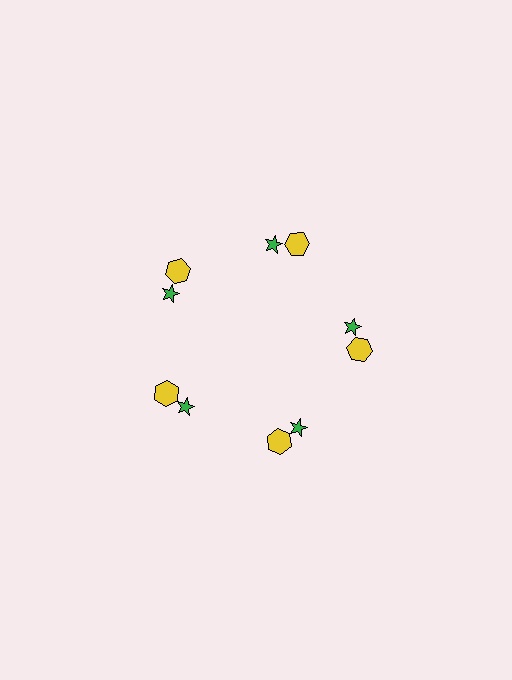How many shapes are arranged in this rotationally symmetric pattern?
There are 10 shapes, arranged in 5 groups of 2.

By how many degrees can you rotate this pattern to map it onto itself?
The pattern maps onto itself every 72 degrees of rotation.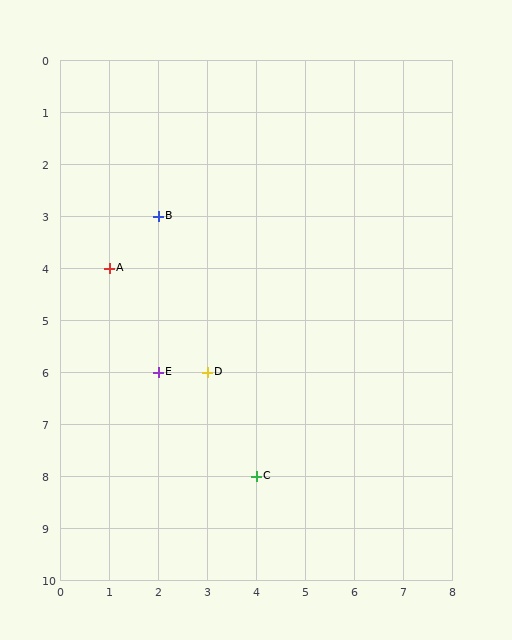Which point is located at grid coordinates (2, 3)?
Point B is at (2, 3).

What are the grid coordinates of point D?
Point D is at grid coordinates (3, 6).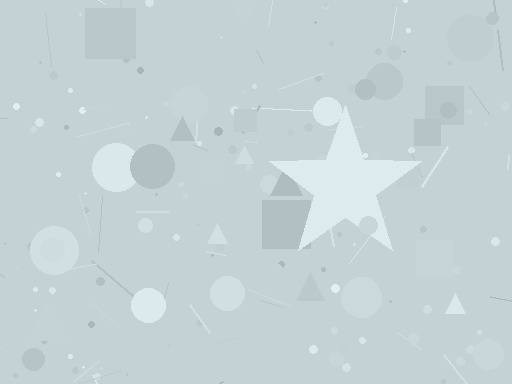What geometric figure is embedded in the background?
A star is embedded in the background.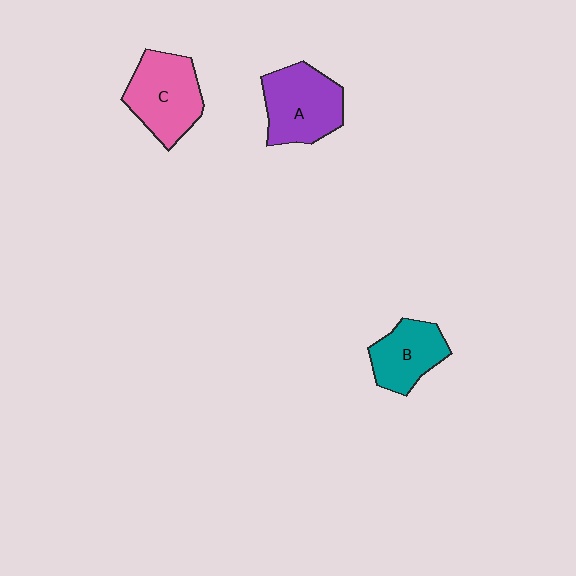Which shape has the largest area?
Shape A (purple).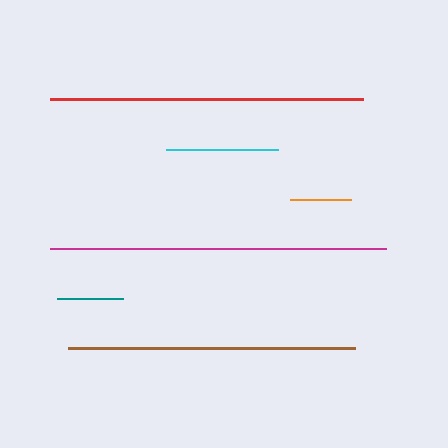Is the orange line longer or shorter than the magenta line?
The magenta line is longer than the orange line.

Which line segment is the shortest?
The orange line is the shortest at approximately 61 pixels.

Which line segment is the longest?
The magenta line is the longest at approximately 336 pixels.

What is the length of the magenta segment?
The magenta segment is approximately 336 pixels long.